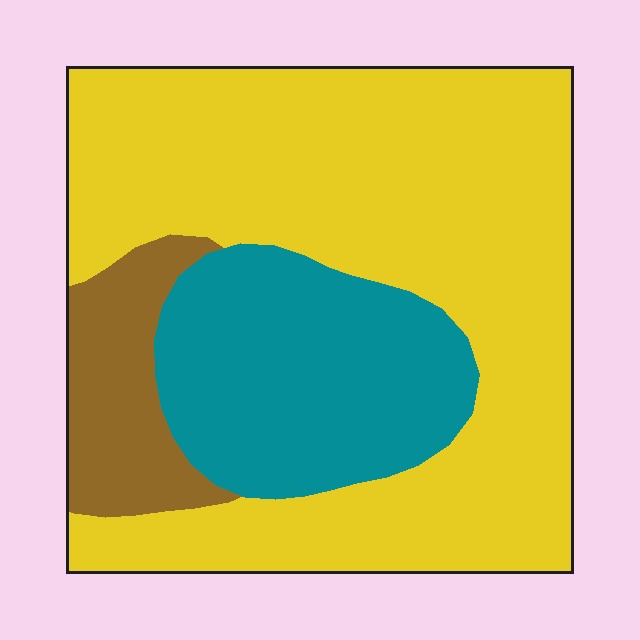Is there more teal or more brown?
Teal.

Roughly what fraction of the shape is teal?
Teal takes up less than a quarter of the shape.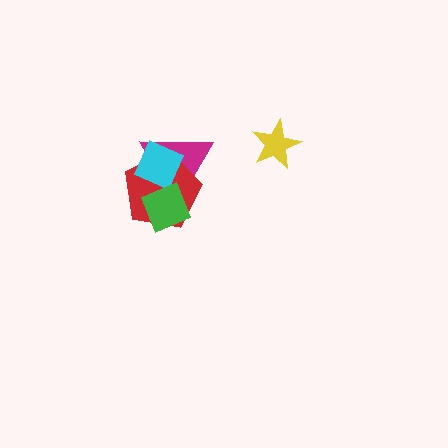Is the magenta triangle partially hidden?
Yes, it is partially covered by another shape.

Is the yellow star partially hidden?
No, no other shape covers it.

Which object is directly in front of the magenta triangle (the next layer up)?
The red pentagon is directly in front of the magenta triangle.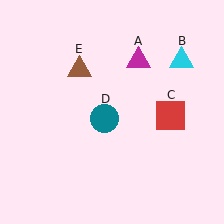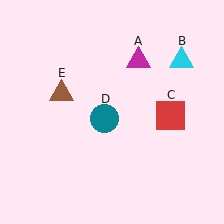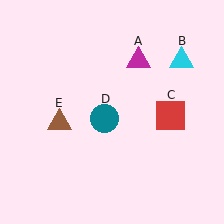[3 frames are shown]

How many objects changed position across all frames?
1 object changed position: brown triangle (object E).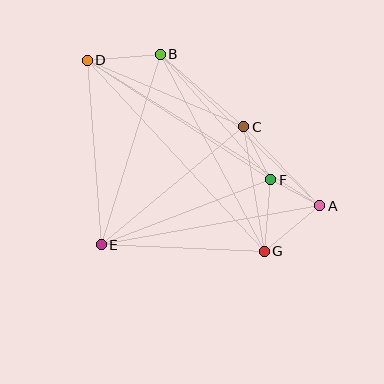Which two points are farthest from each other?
Points A and D are farthest from each other.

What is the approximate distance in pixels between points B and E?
The distance between B and E is approximately 200 pixels.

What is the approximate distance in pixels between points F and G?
The distance between F and G is approximately 72 pixels.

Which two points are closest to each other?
Points A and F are closest to each other.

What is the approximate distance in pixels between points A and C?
The distance between A and C is approximately 110 pixels.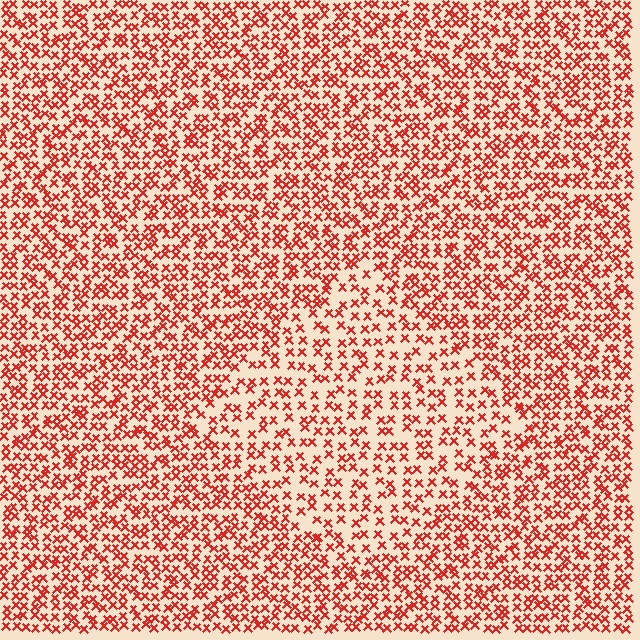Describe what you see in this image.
The image contains small red elements arranged at two different densities. A diamond-shaped region is visible where the elements are less densely packed than the surrounding area.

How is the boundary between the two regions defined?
The boundary is defined by a change in element density (approximately 1.6x ratio). All elements are the same color, size, and shape.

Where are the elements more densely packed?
The elements are more densely packed outside the diamond boundary.